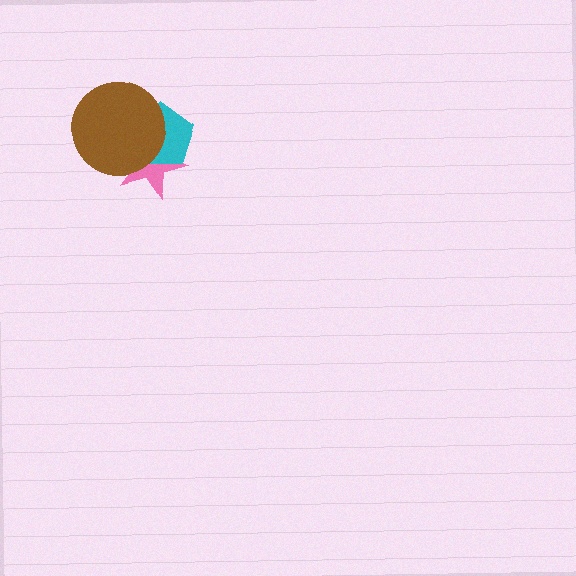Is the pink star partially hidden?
Yes, it is partially covered by another shape.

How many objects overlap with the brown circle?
2 objects overlap with the brown circle.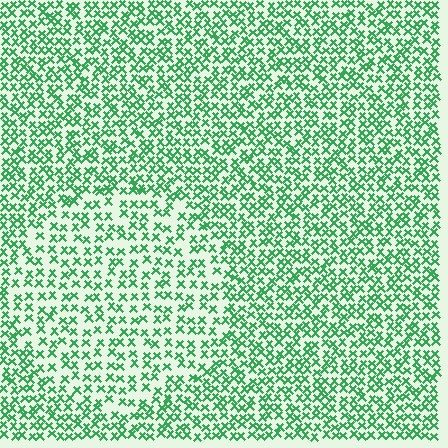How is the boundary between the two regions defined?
The boundary is defined by a change in element density (approximately 1.6x ratio). All elements are the same color, size, and shape.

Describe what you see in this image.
The image contains small green elements arranged at two different densities. A circle-shaped region is visible where the elements are less densely packed than the surrounding area.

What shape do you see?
I see a circle.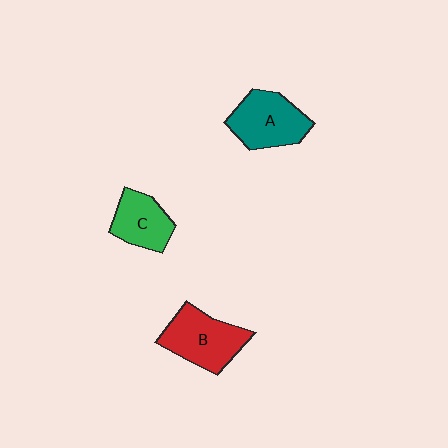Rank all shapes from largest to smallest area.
From largest to smallest: B (red), A (teal), C (green).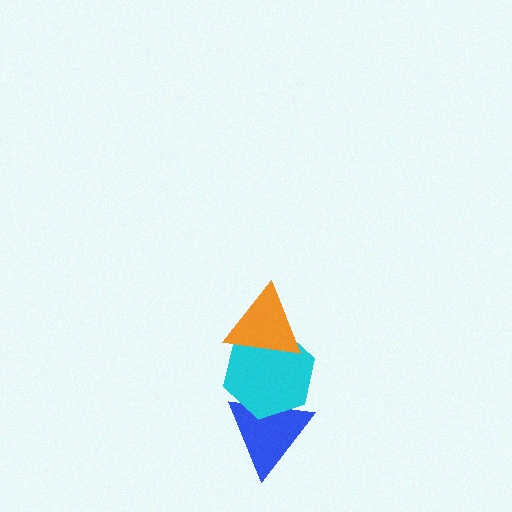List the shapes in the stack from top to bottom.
From top to bottom: the orange triangle, the cyan hexagon, the blue triangle.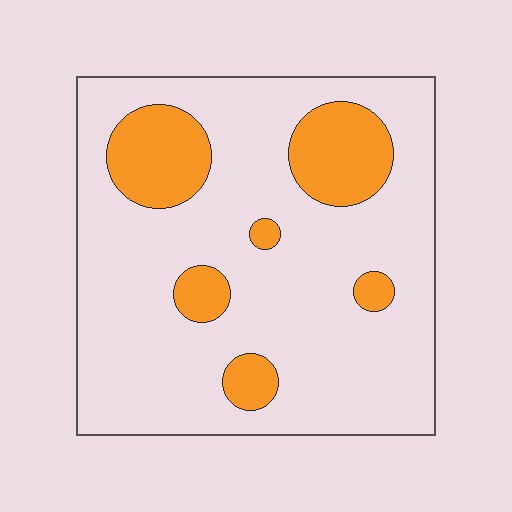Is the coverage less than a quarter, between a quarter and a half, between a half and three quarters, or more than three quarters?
Less than a quarter.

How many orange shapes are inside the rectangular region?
6.